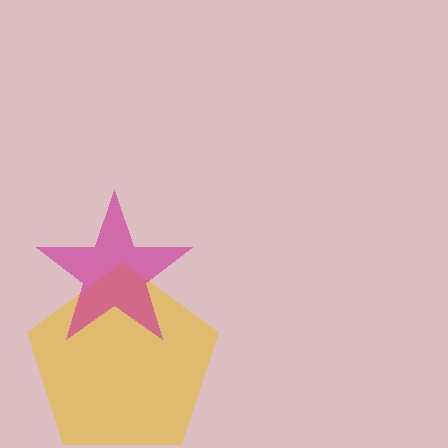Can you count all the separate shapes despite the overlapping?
Yes, there are 2 separate shapes.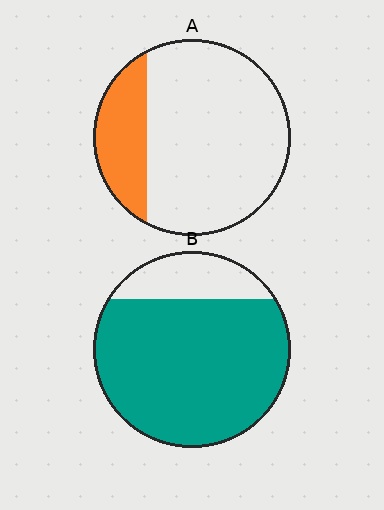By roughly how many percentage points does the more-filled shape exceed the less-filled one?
By roughly 60 percentage points (B over A).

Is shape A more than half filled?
No.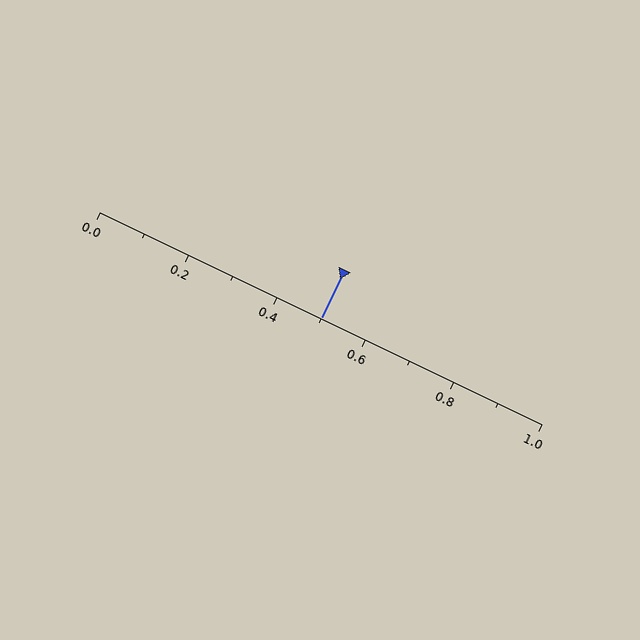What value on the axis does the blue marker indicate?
The marker indicates approximately 0.5.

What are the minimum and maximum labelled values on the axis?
The axis runs from 0.0 to 1.0.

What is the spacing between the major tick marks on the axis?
The major ticks are spaced 0.2 apart.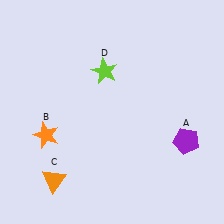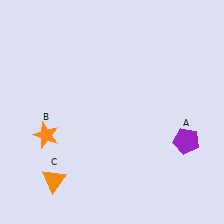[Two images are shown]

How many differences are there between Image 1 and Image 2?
There is 1 difference between the two images.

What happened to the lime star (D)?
The lime star (D) was removed in Image 2. It was in the top-left area of Image 1.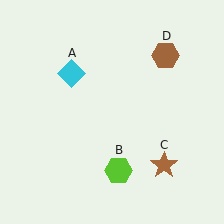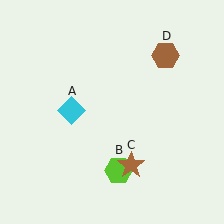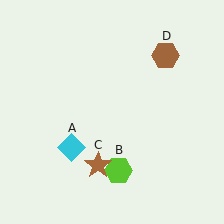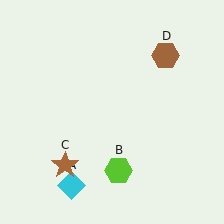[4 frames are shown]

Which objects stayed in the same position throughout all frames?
Lime hexagon (object B) and brown hexagon (object D) remained stationary.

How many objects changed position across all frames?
2 objects changed position: cyan diamond (object A), brown star (object C).